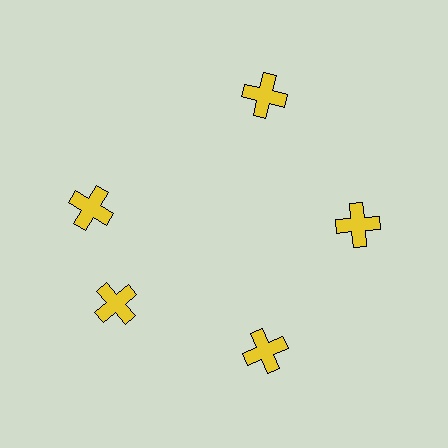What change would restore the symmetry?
The symmetry would be restored by rotating it back into even spacing with its neighbors so that all 5 crosses sit at equal angles and equal distance from the center.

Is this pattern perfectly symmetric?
No. The 5 yellow crosses are arranged in a ring, but one element near the 10 o'clock position is rotated out of alignment along the ring, breaking the 5-fold rotational symmetry.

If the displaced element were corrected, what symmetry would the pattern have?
It would have 5-fold rotational symmetry — the pattern would map onto itself every 72 degrees.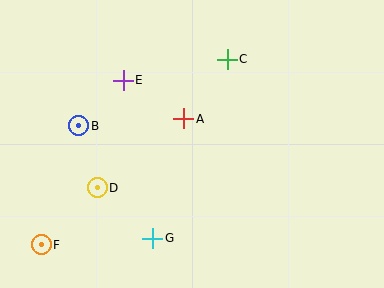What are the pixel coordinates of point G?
Point G is at (153, 238).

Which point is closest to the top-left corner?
Point E is closest to the top-left corner.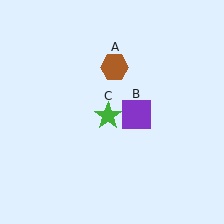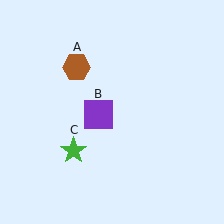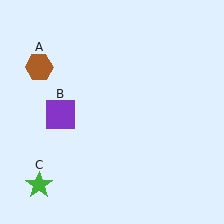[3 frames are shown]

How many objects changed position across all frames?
3 objects changed position: brown hexagon (object A), purple square (object B), green star (object C).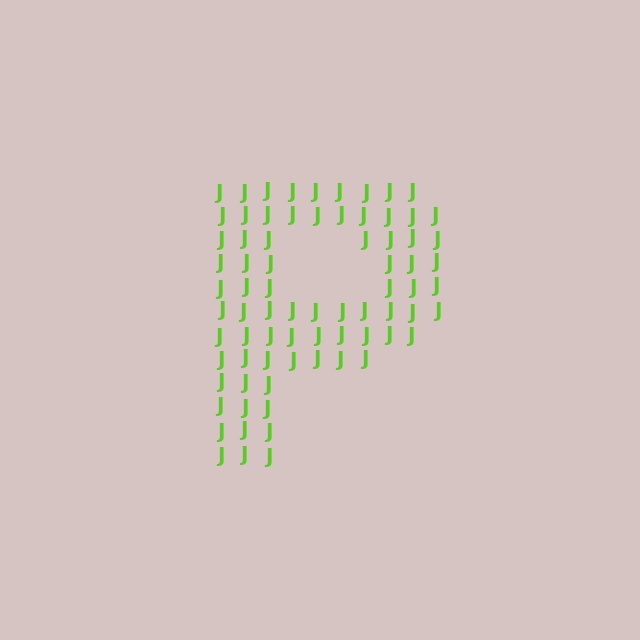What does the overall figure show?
The overall figure shows the letter P.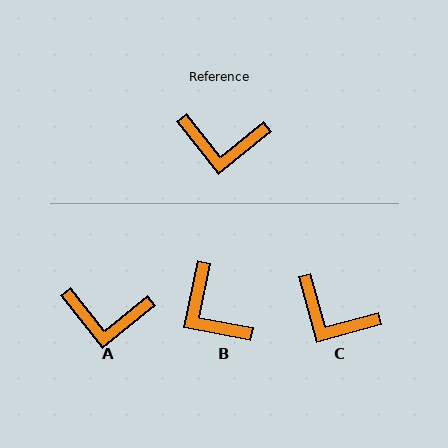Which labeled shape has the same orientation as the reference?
A.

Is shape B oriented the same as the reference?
No, it is off by about 50 degrees.